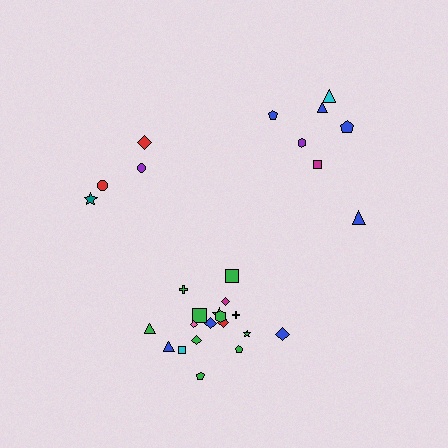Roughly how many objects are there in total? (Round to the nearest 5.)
Roughly 30 objects in total.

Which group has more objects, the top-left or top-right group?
The top-right group.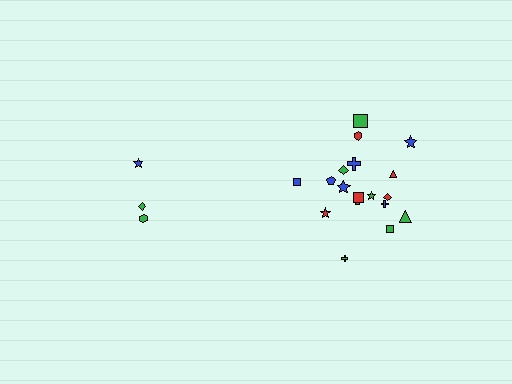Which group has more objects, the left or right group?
The right group.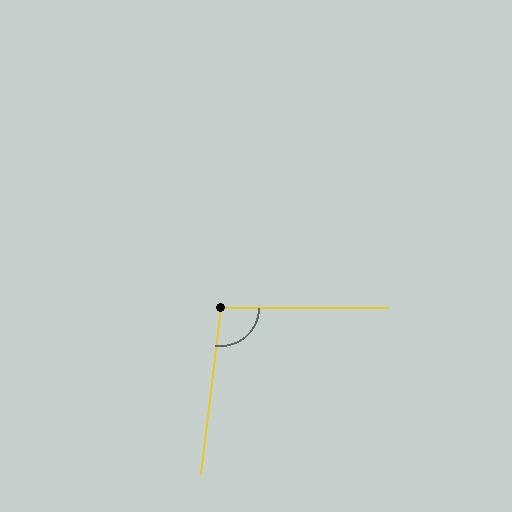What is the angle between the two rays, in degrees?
Approximately 97 degrees.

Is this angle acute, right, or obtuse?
It is obtuse.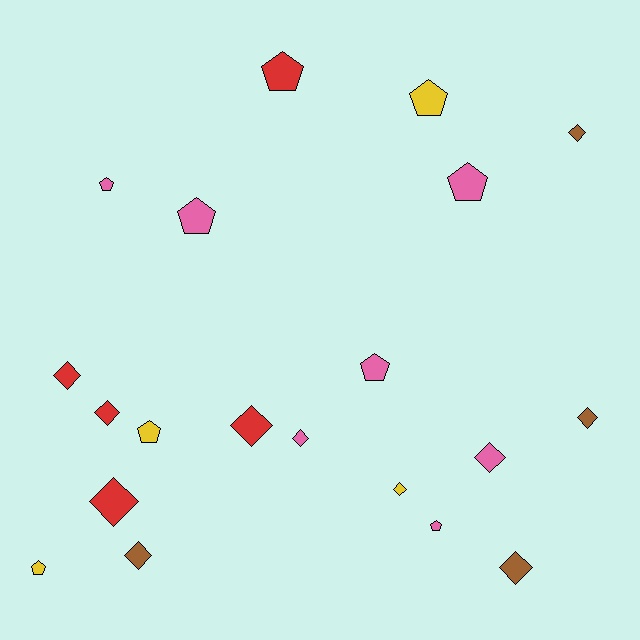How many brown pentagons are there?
There are no brown pentagons.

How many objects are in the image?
There are 20 objects.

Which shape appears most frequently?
Diamond, with 11 objects.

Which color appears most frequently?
Pink, with 7 objects.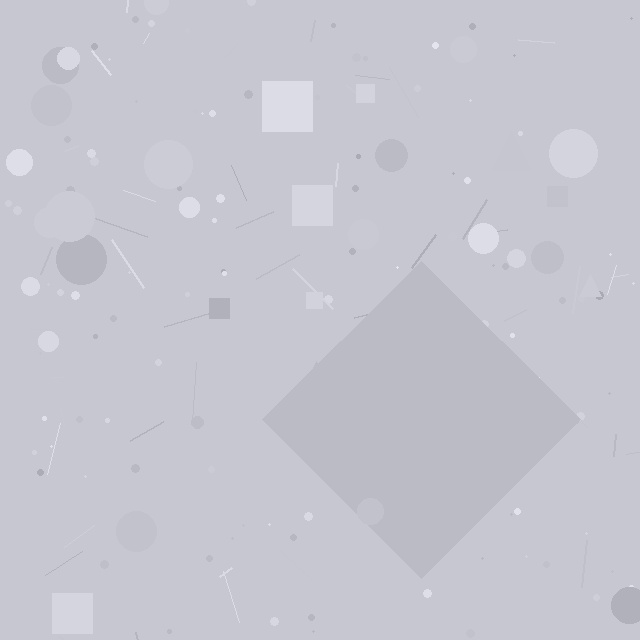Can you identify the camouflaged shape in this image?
The camouflaged shape is a diamond.